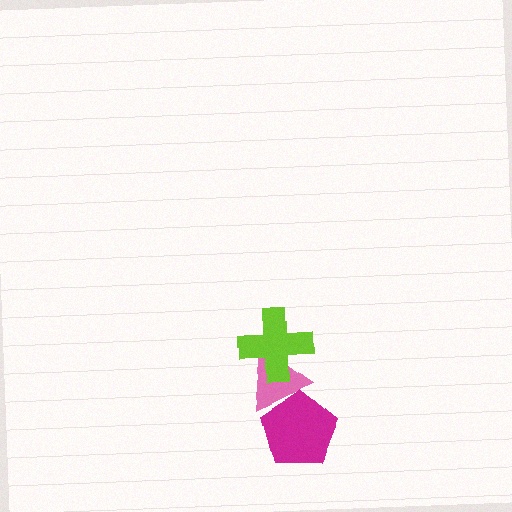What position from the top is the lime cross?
The lime cross is 1st from the top.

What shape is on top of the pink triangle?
The lime cross is on top of the pink triangle.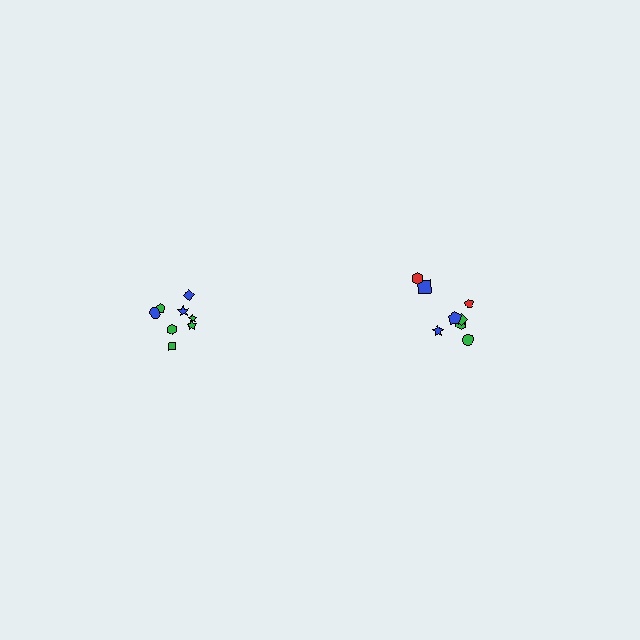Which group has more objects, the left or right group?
The right group.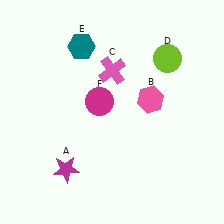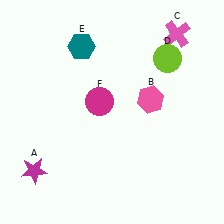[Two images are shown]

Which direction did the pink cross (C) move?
The pink cross (C) moved right.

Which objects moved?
The objects that moved are: the magenta star (A), the pink cross (C).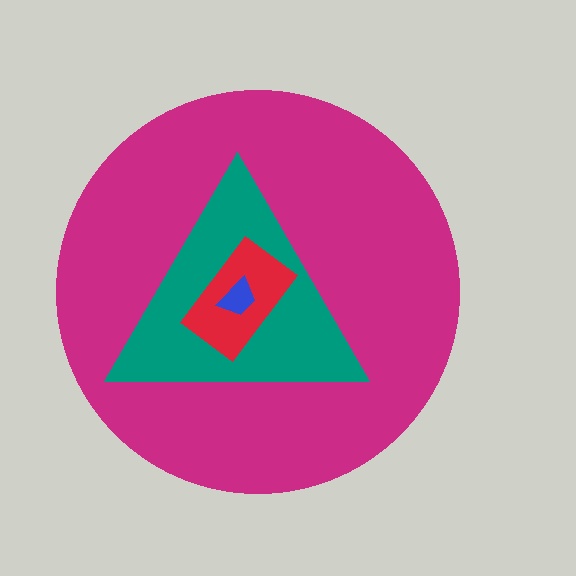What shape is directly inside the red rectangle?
The blue trapezoid.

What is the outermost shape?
The magenta circle.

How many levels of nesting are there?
4.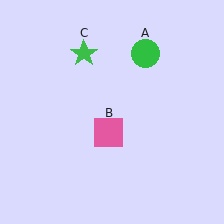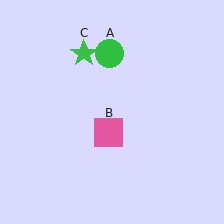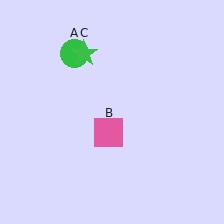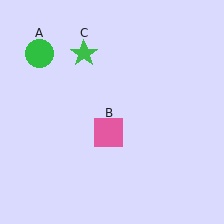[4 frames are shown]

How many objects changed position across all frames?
1 object changed position: green circle (object A).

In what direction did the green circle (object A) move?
The green circle (object A) moved left.